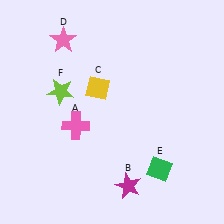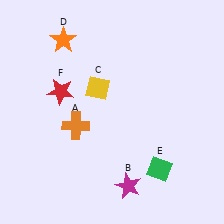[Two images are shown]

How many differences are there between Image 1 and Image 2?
There are 3 differences between the two images.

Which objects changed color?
A changed from pink to orange. D changed from pink to orange. F changed from lime to red.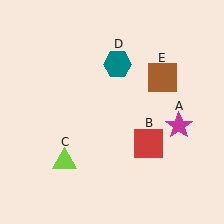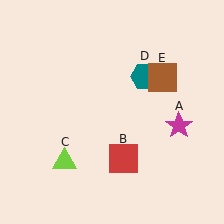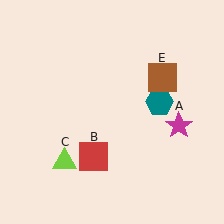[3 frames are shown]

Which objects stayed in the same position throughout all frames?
Magenta star (object A) and lime triangle (object C) and brown square (object E) remained stationary.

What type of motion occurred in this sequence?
The red square (object B), teal hexagon (object D) rotated clockwise around the center of the scene.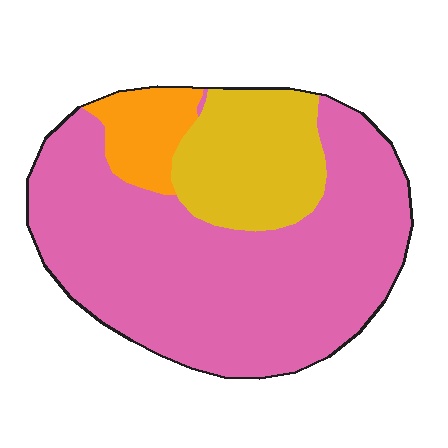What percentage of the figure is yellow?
Yellow covers roughly 20% of the figure.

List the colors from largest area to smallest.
From largest to smallest: pink, yellow, orange.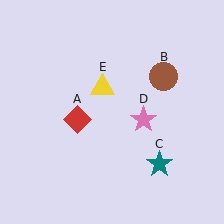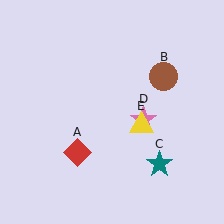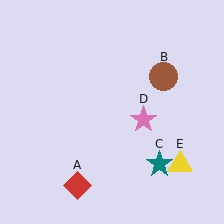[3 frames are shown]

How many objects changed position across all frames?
2 objects changed position: red diamond (object A), yellow triangle (object E).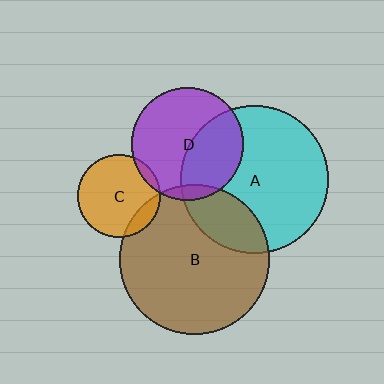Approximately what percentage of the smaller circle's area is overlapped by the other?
Approximately 20%.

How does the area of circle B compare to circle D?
Approximately 1.8 times.